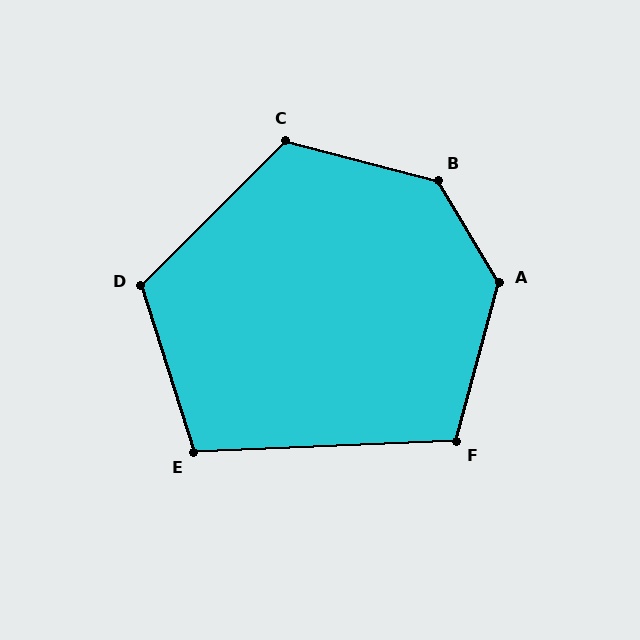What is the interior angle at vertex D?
Approximately 117 degrees (obtuse).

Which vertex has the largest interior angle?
B, at approximately 135 degrees.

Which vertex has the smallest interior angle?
E, at approximately 105 degrees.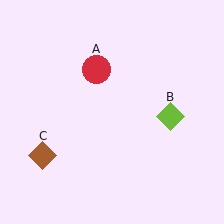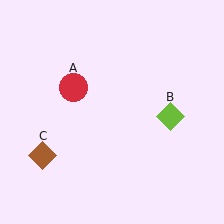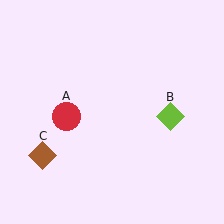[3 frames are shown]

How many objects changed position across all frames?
1 object changed position: red circle (object A).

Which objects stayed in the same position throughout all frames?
Lime diamond (object B) and brown diamond (object C) remained stationary.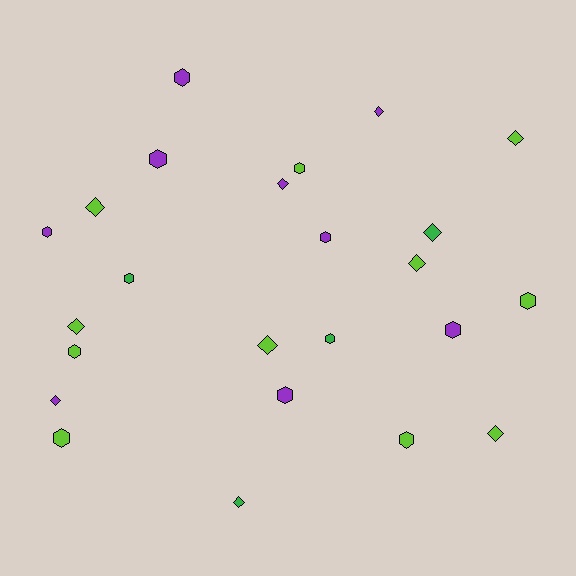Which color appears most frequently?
Lime, with 11 objects.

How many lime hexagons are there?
There are 5 lime hexagons.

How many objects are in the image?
There are 24 objects.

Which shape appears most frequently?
Hexagon, with 13 objects.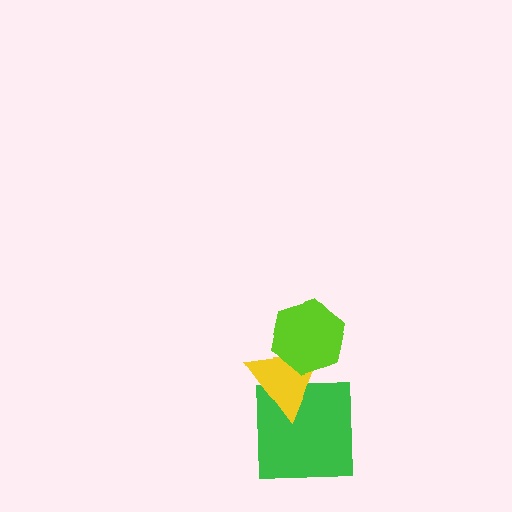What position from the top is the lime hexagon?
The lime hexagon is 1st from the top.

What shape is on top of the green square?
The yellow triangle is on top of the green square.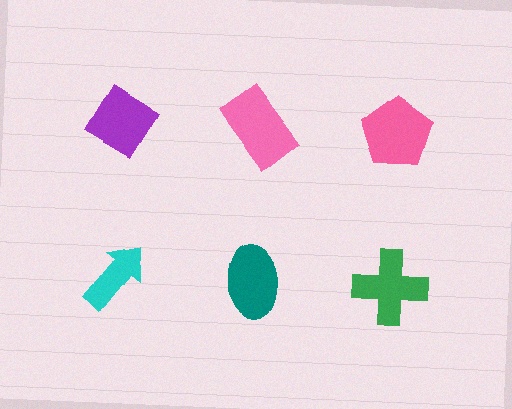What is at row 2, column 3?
A green cross.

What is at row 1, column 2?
A pink rectangle.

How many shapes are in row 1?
3 shapes.